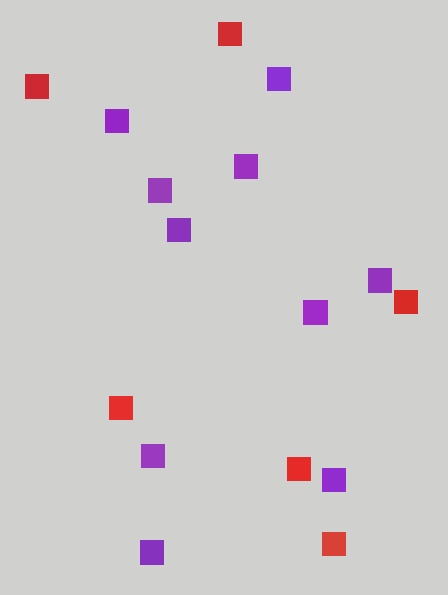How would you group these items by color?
There are 2 groups: one group of purple squares (10) and one group of red squares (6).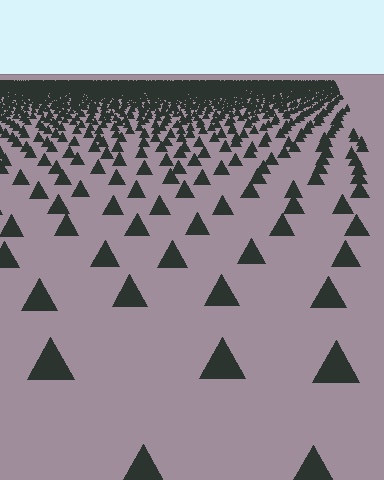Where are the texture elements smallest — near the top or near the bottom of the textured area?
Near the top.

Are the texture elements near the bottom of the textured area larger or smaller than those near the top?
Larger. Near the bottom, elements are closer to the viewer and appear at a bigger on-screen size.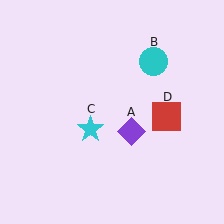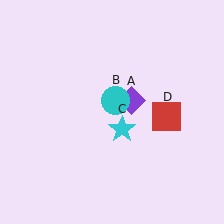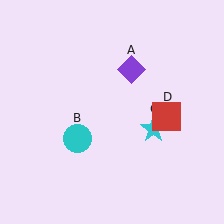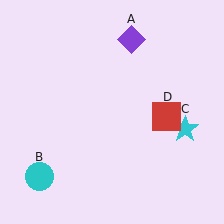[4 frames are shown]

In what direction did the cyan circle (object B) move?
The cyan circle (object B) moved down and to the left.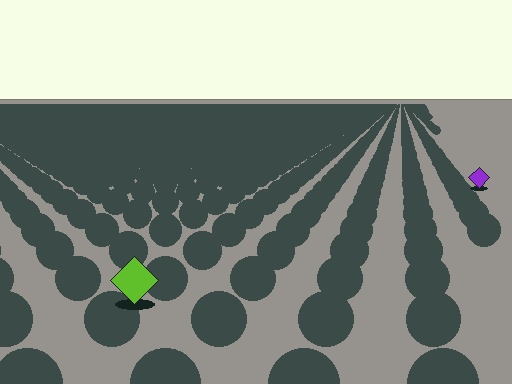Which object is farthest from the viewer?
The purple diamond is farthest from the viewer. It appears smaller and the ground texture around it is denser.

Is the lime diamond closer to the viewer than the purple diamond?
Yes. The lime diamond is closer — you can tell from the texture gradient: the ground texture is coarser near it.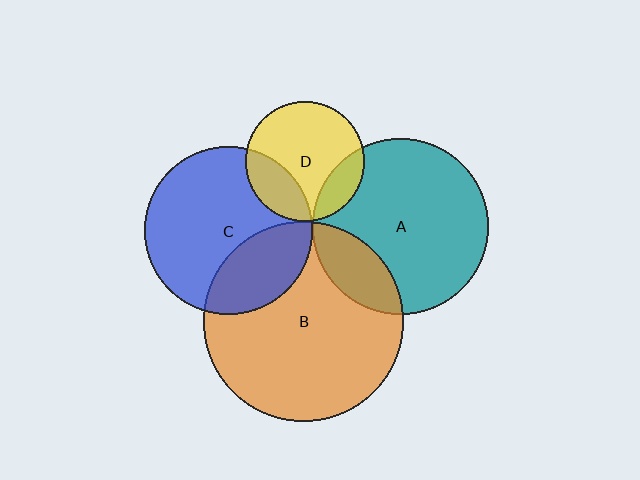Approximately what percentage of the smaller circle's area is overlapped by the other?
Approximately 25%.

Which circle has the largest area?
Circle B (orange).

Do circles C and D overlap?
Yes.